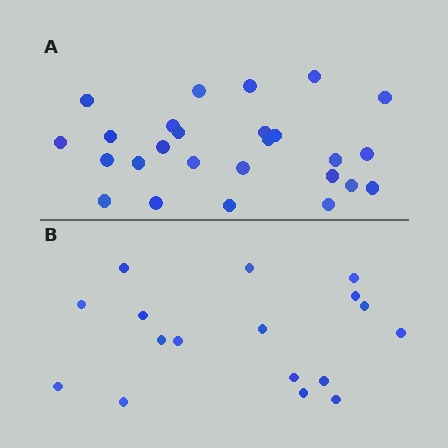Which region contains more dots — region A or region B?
Region A (the top region) has more dots.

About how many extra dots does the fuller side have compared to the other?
Region A has roughly 8 or so more dots than region B.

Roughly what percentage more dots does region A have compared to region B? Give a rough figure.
About 55% more.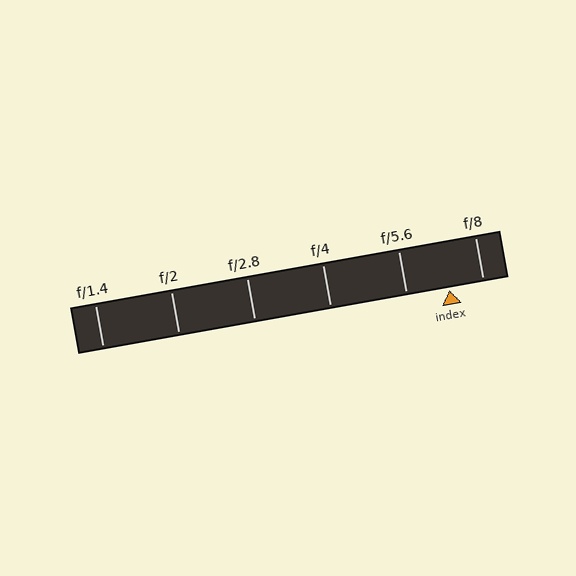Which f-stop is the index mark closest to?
The index mark is closest to f/8.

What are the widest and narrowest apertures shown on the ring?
The widest aperture shown is f/1.4 and the narrowest is f/8.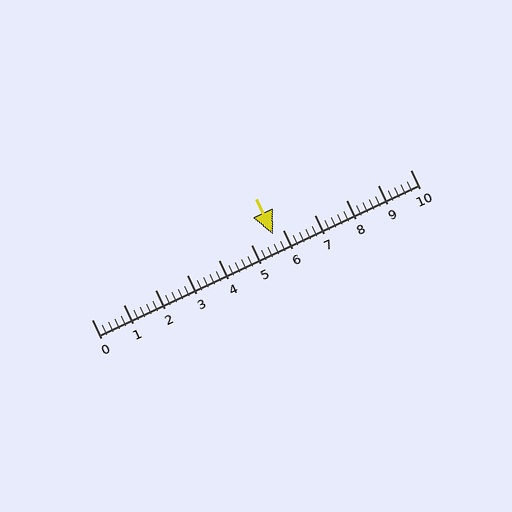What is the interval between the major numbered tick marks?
The major tick marks are spaced 1 units apart.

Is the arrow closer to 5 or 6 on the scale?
The arrow is closer to 6.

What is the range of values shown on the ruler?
The ruler shows values from 0 to 10.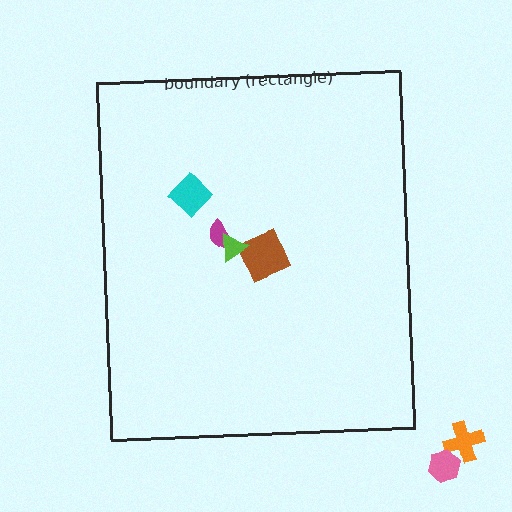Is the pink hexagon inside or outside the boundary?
Outside.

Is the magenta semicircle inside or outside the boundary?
Inside.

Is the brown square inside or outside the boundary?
Inside.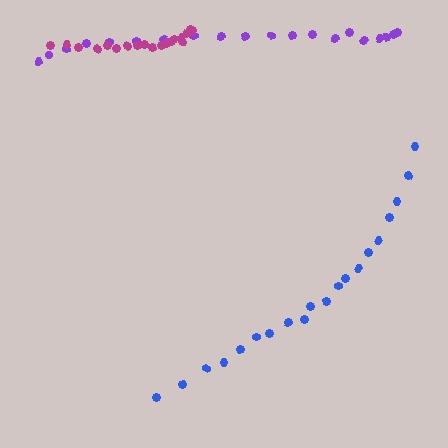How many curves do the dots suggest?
There are 3 distinct paths.